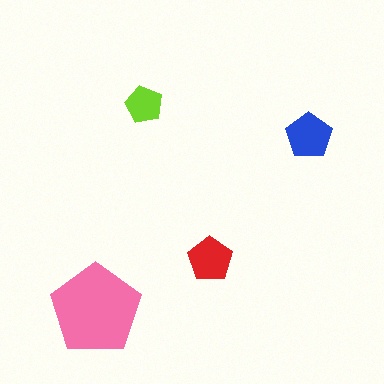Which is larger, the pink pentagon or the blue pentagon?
The pink one.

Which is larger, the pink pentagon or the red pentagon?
The pink one.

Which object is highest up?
The lime pentagon is topmost.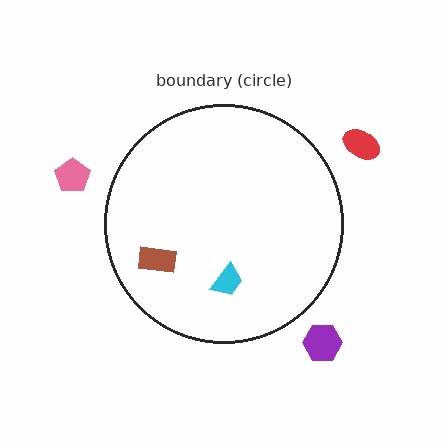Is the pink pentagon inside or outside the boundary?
Outside.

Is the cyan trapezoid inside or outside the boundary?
Inside.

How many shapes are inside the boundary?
2 inside, 3 outside.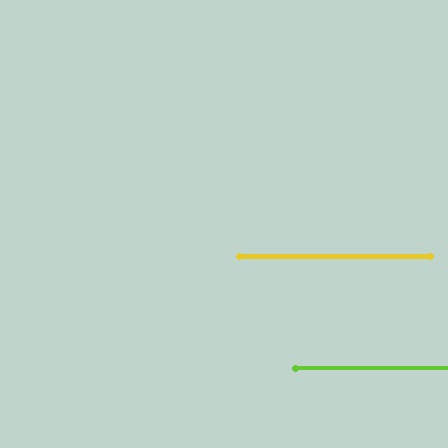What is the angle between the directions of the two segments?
Approximately 1 degree.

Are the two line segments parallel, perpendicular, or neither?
Parallel — their directions differ by only 0.5°.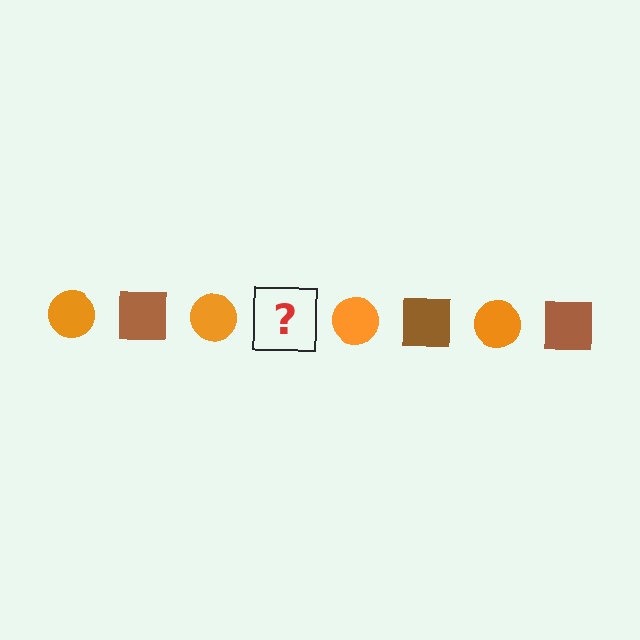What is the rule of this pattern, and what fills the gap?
The rule is that the pattern alternates between orange circle and brown square. The gap should be filled with a brown square.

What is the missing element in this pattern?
The missing element is a brown square.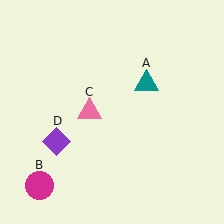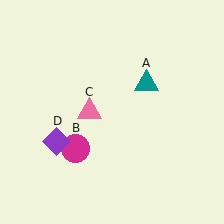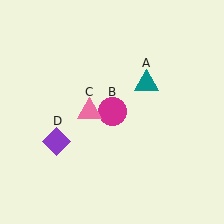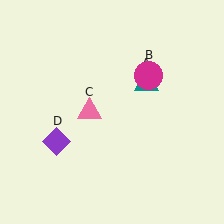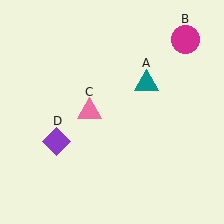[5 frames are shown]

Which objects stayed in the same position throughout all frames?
Teal triangle (object A) and pink triangle (object C) and purple diamond (object D) remained stationary.